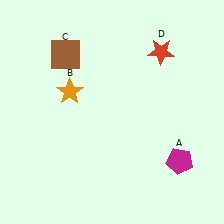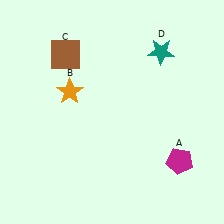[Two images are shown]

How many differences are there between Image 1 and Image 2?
There is 1 difference between the two images.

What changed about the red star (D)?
In Image 1, D is red. In Image 2, it changed to teal.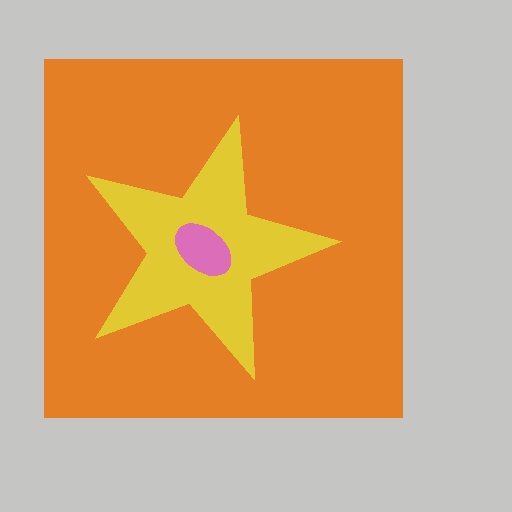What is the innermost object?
The pink ellipse.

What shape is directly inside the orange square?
The yellow star.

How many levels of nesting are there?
3.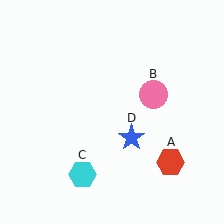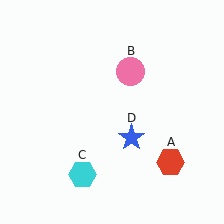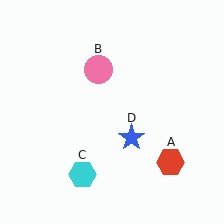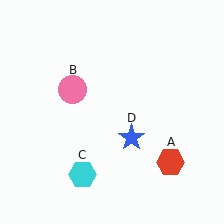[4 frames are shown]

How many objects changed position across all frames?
1 object changed position: pink circle (object B).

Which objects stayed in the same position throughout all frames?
Red hexagon (object A) and cyan hexagon (object C) and blue star (object D) remained stationary.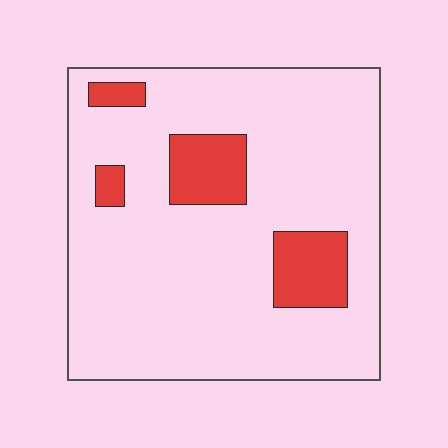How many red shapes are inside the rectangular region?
4.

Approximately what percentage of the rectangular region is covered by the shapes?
Approximately 15%.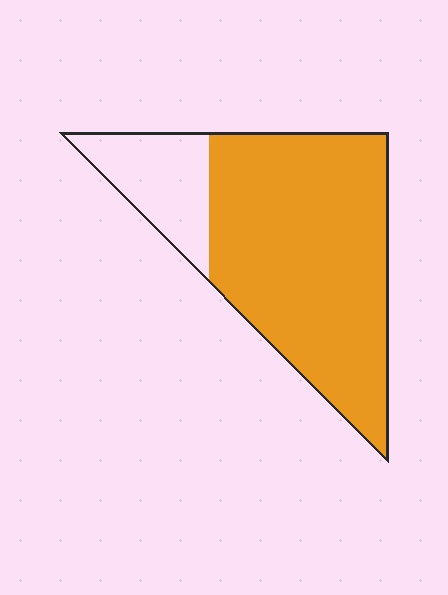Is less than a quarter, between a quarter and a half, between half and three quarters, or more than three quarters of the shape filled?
More than three quarters.